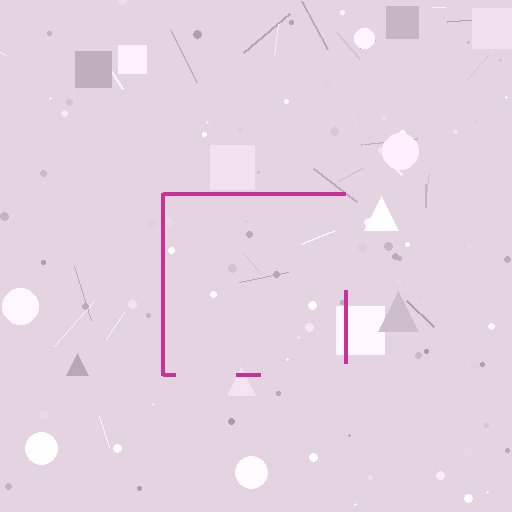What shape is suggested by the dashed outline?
The dashed outline suggests a square.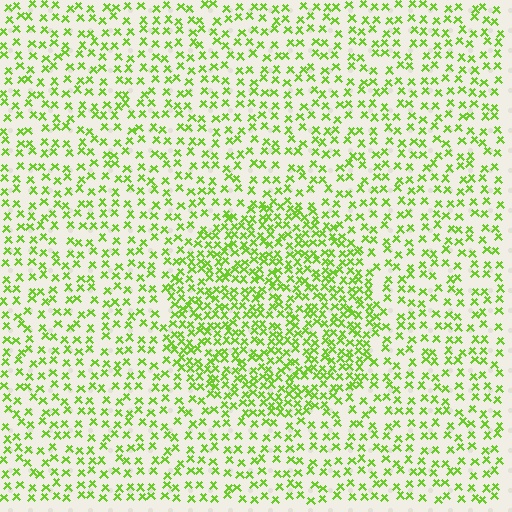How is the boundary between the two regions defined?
The boundary is defined by a change in element density (approximately 1.9x ratio). All elements are the same color, size, and shape.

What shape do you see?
I see a circle.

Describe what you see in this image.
The image contains small lime elements arranged at two different densities. A circle-shaped region is visible where the elements are more densely packed than the surrounding area.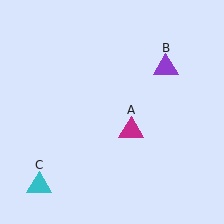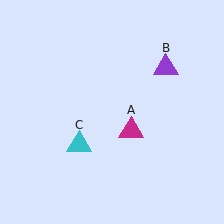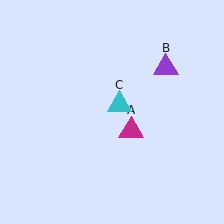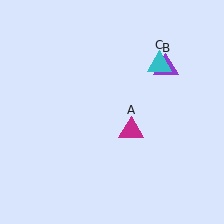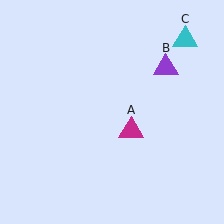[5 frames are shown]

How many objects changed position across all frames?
1 object changed position: cyan triangle (object C).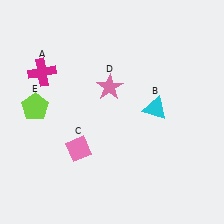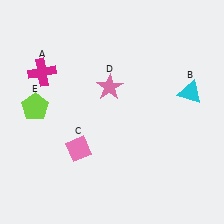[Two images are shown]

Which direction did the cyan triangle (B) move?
The cyan triangle (B) moved right.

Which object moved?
The cyan triangle (B) moved right.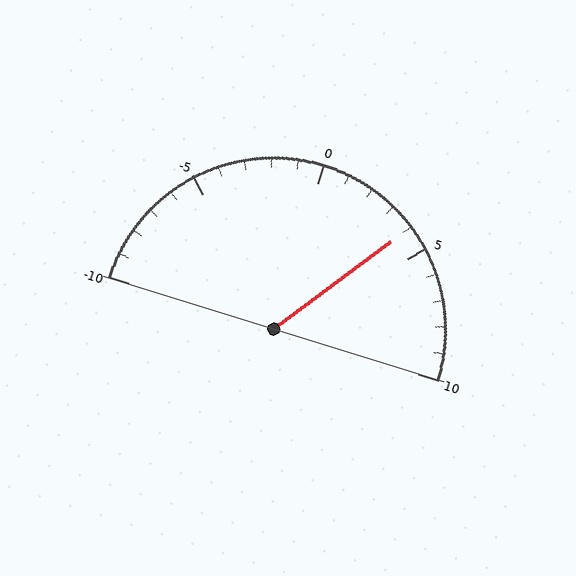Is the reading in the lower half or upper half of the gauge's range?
The reading is in the upper half of the range (-10 to 10).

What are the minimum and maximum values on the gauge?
The gauge ranges from -10 to 10.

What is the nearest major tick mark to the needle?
The nearest major tick mark is 5.